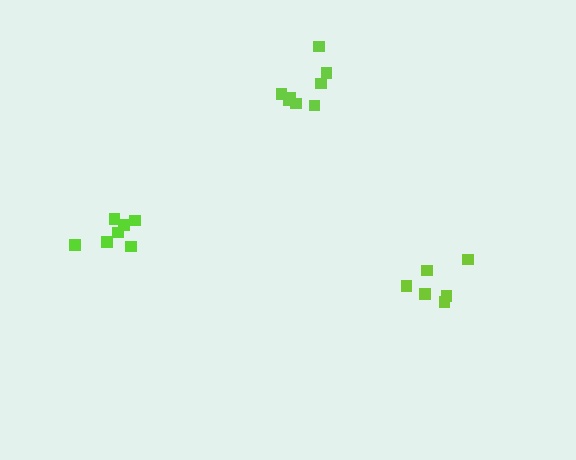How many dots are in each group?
Group 1: 6 dots, Group 2: 7 dots, Group 3: 8 dots (21 total).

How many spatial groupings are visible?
There are 3 spatial groupings.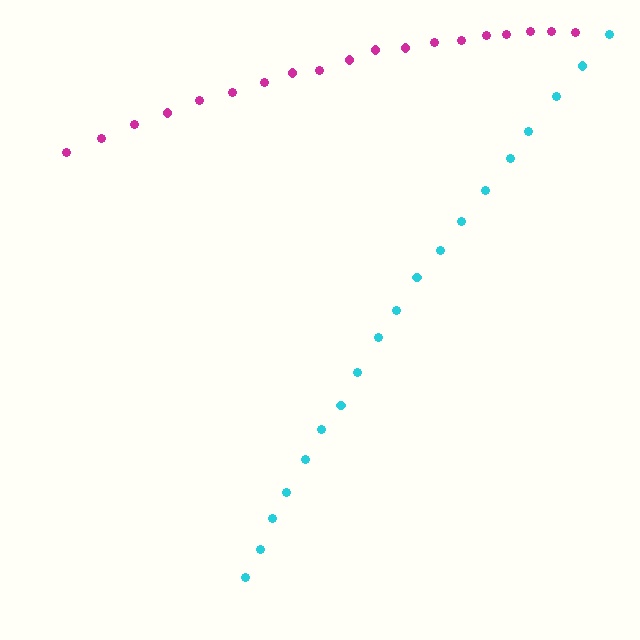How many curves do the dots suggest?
There are 2 distinct paths.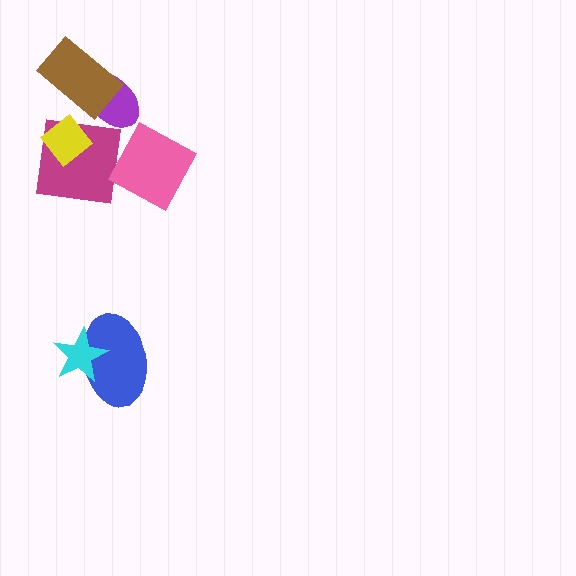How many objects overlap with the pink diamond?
1 object overlaps with the pink diamond.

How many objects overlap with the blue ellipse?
1 object overlaps with the blue ellipse.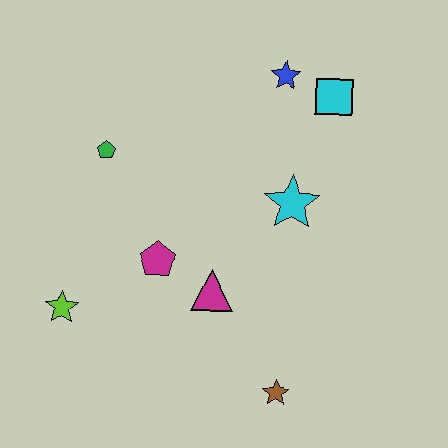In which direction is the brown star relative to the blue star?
The brown star is below the blue star.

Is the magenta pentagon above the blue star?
No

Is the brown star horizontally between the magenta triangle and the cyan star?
Yes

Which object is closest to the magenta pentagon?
The magenta triangle is closest to the magenta pentagon.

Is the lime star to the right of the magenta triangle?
No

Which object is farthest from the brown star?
The blue star is farthest from the brown star.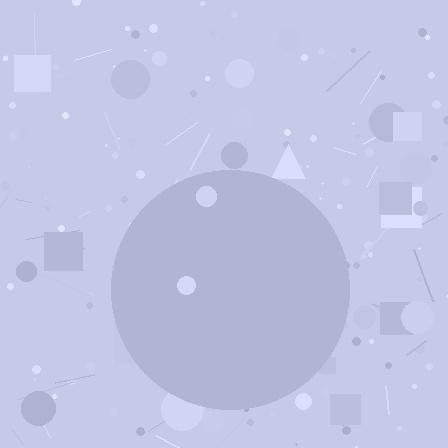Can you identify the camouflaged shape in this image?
The camouflaged shape is a circle.